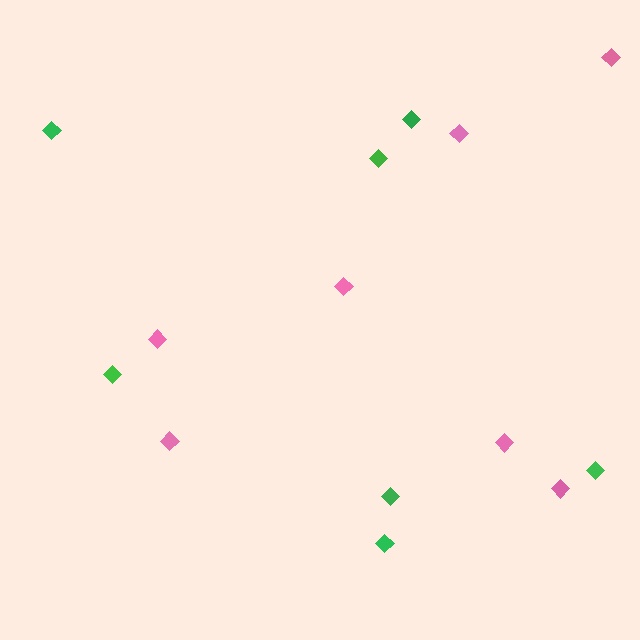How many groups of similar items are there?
There are 2 groups: one group of green diamonds (7) and one group of pink diamonds (7).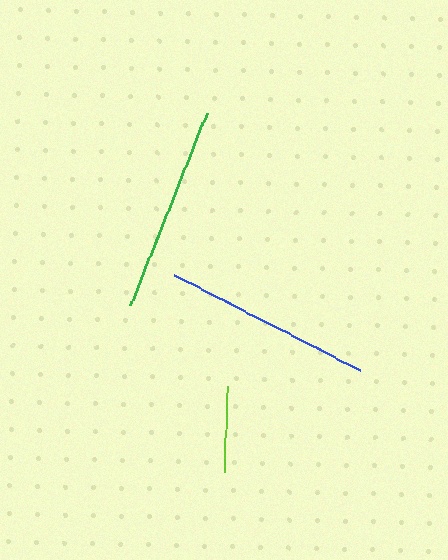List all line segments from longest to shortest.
From longest to shortest: blue, green, lime.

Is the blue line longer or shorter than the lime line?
The blue line is longer than the lime line.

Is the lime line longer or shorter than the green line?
The green line is longer than the lime line.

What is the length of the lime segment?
The lime segment is approximately 86 pixels long.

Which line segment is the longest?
The blue line is the longest at approximately 209 pixels.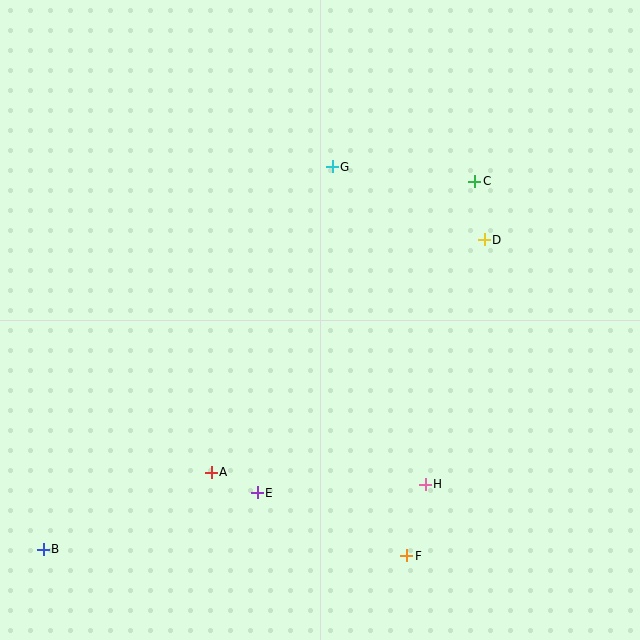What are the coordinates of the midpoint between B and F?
The midpoint between B and F is at (225, 553).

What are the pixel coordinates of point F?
Point F is at (407, 556).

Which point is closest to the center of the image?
Point G at (332, 167) is closest to the center.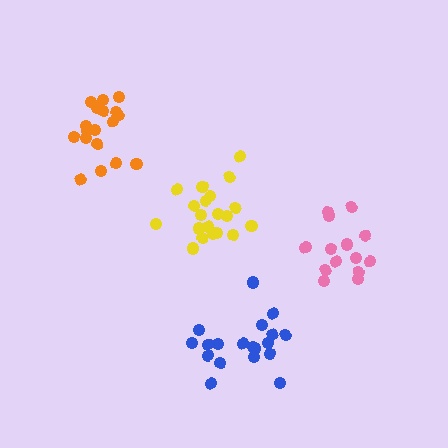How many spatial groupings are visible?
There are 4 spatial groupings.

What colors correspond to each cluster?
The clusters are colored: yellow, pink, orange, blue.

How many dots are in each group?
Group 1: 20 dots, Group 2: 14 dots, Group 3: 18 dots, Group 4: 19 dots (71 total).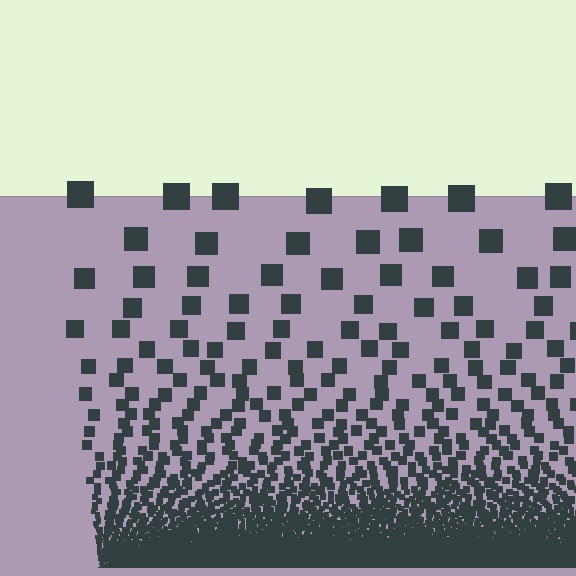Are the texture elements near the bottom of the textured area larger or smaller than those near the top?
Smaller. The gradient is inverted — elements near the bottom are smaller and denser.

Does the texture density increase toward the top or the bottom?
Density increases toward the bottom.